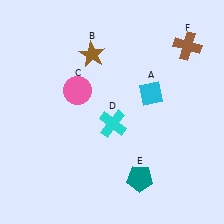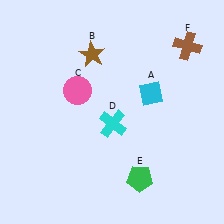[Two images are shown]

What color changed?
The pentagon (E) changed from teal in Image 1 to green in Image 2.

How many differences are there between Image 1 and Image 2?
There is 1 difference between the two images.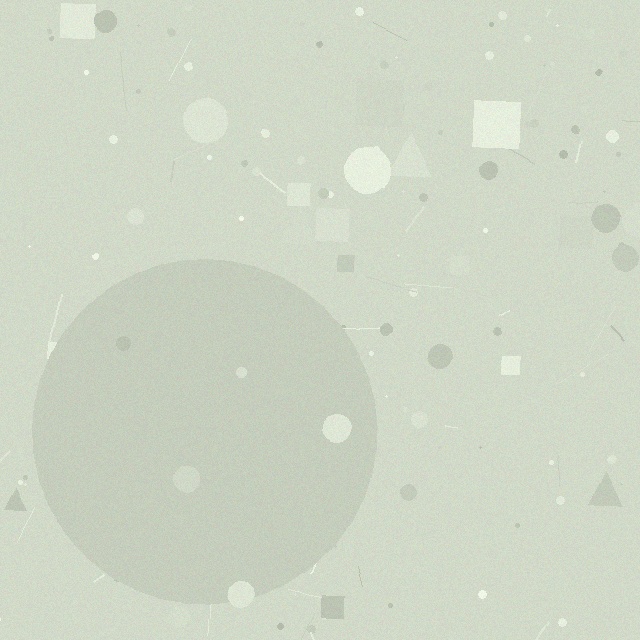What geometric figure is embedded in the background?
A circle is embedded in the background.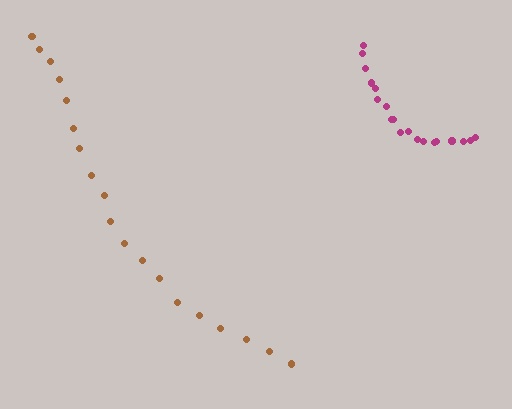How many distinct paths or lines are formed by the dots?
There are 2 distinct paths.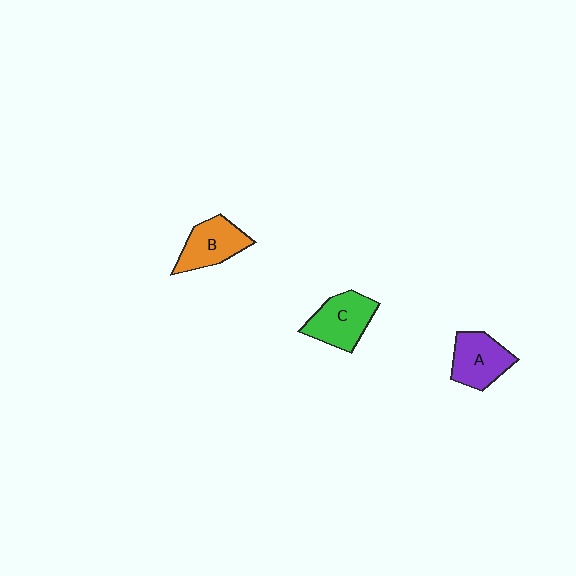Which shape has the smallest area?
Shape B (orange).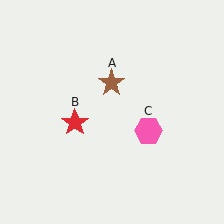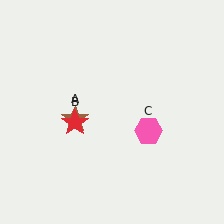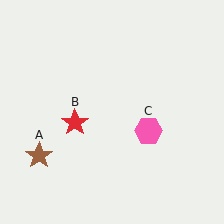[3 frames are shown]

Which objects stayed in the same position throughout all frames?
Red star (object B) and pink hexagon (object C) remained stationary.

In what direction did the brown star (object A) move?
The brown star (object A) moved down and to the left.